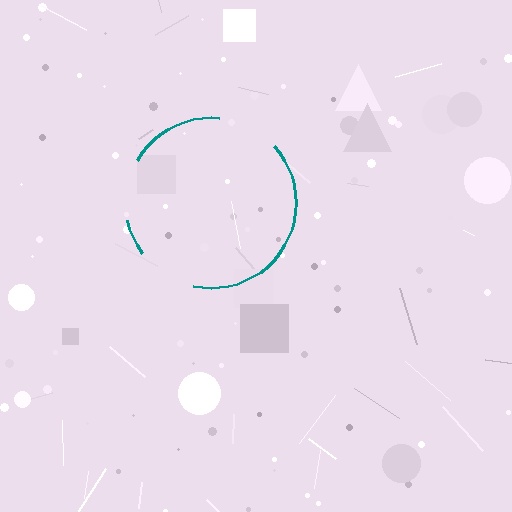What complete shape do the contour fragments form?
The contour fragments form a circle.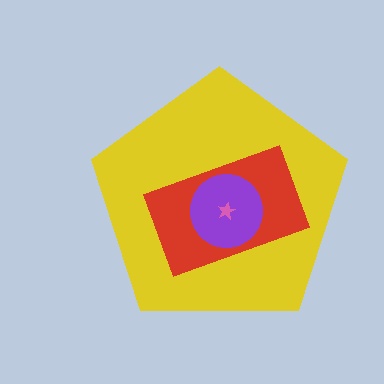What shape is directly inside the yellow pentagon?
The red rectangle.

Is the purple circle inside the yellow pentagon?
Yes.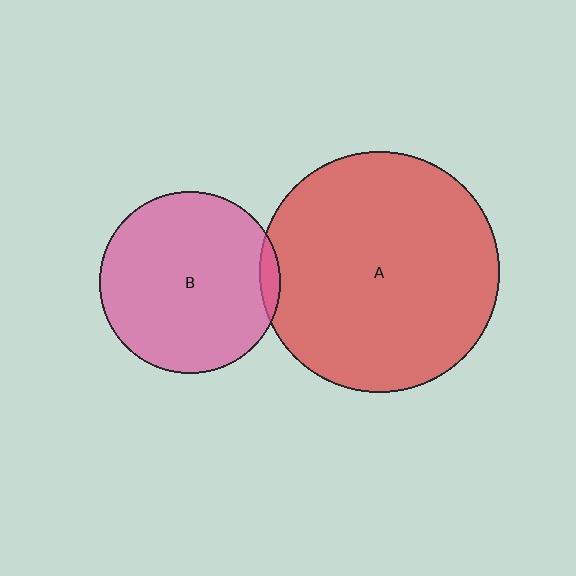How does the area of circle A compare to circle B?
Approximately 1.8 times.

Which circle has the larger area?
Circle A (red).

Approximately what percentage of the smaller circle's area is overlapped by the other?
Approximately 5%.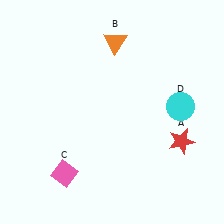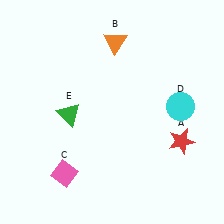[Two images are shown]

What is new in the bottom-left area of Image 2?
A green triangle (E) was added in the bottom-left area of Image 2.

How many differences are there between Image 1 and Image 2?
There is 1 difference between the two images.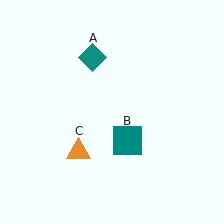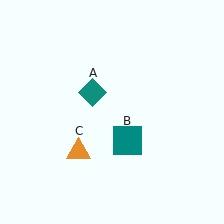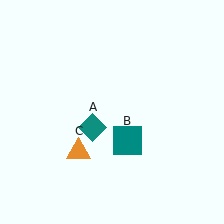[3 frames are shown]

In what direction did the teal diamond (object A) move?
The teal diamond (object A) moved down.